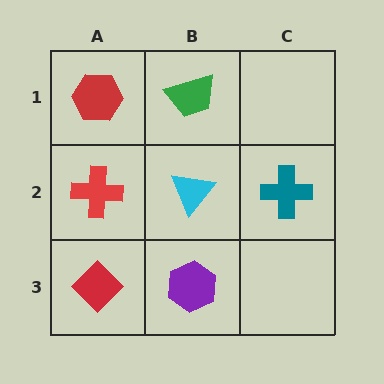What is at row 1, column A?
A red hexagon.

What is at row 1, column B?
A green trapezoid.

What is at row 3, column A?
A red diamond.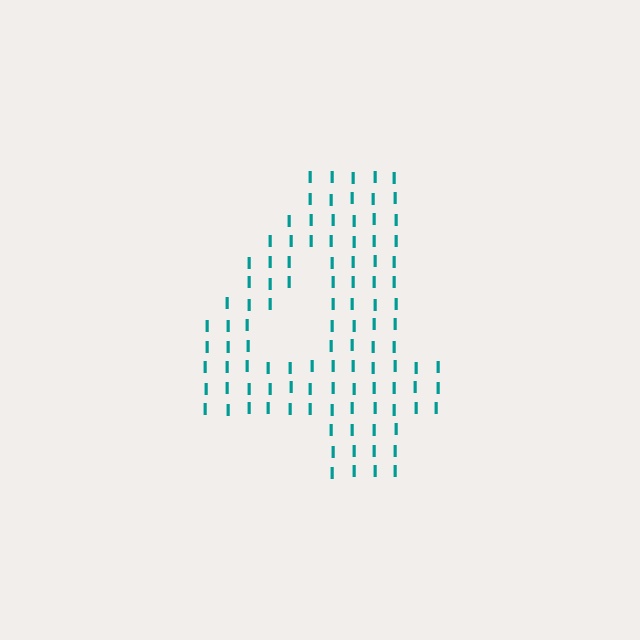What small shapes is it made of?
It is made of small letter I's.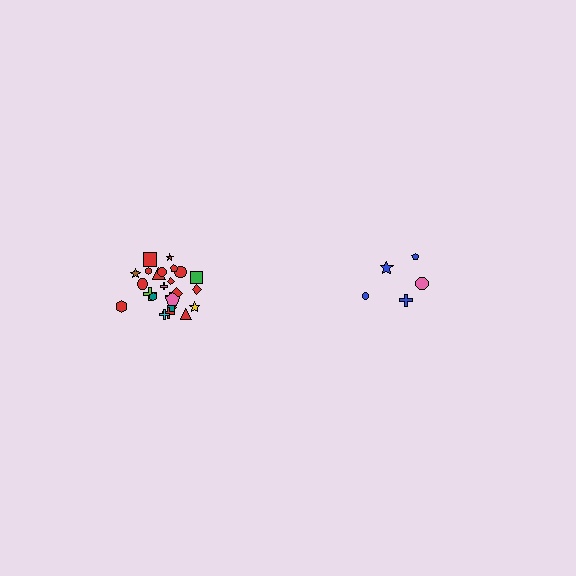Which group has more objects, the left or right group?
The left group.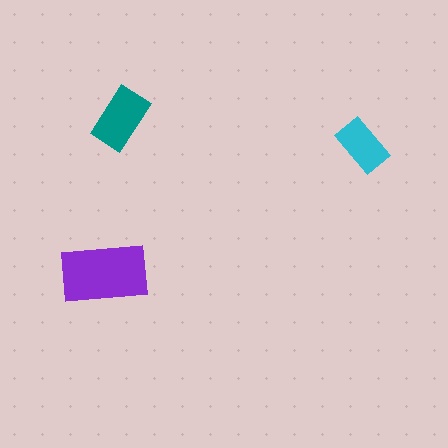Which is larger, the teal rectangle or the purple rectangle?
The purple one.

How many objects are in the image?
There are 3 objects in the image.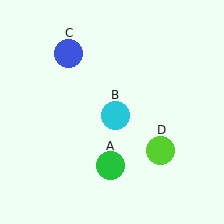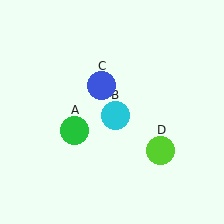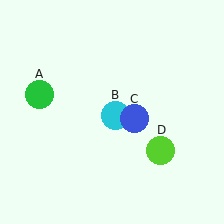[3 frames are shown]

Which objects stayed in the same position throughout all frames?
Cyan circle (object B) and lime circle (object D) remained stationary.